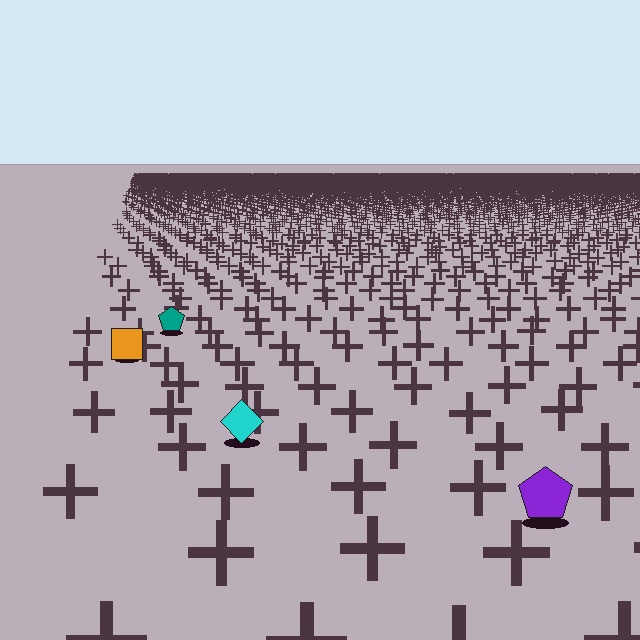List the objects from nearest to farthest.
From nearest to farthest: the purple pentagon, the cyan diamond, the orange square, the teal pentagon.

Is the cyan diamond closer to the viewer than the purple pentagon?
No. The purple pentagon is closer — you can tell from the texture gradient: the ground texture is coarser near it.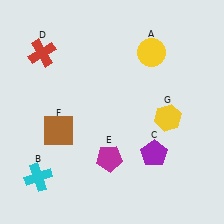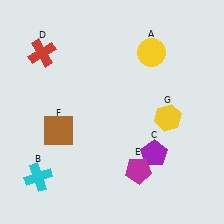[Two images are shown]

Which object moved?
The magenta pentagon (E) moved right.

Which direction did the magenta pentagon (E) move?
The magenta pentagon (E) moved right.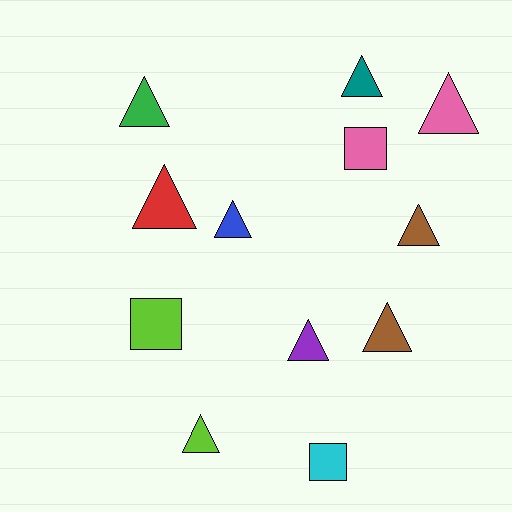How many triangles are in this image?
There are 9 triangles.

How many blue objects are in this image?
There is 1 blue object.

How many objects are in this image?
There are 12 objects.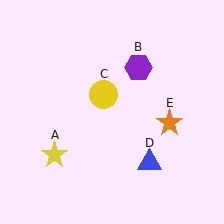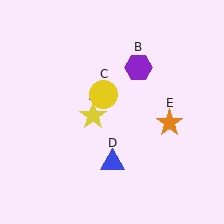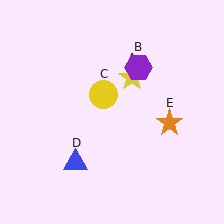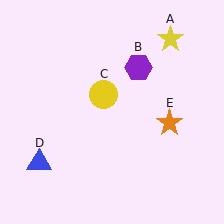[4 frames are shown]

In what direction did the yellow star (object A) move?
The yellow star (object A) moved up and to the right.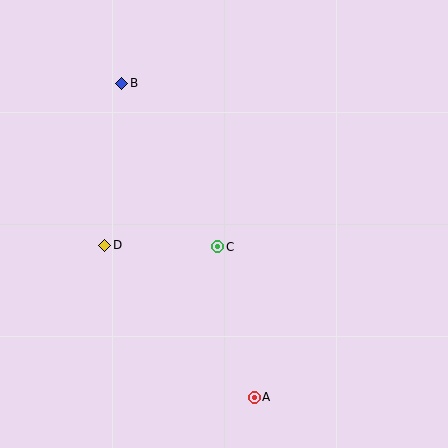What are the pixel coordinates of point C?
Point C is at (218, 247).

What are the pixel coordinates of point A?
Point A is at (254, 397).